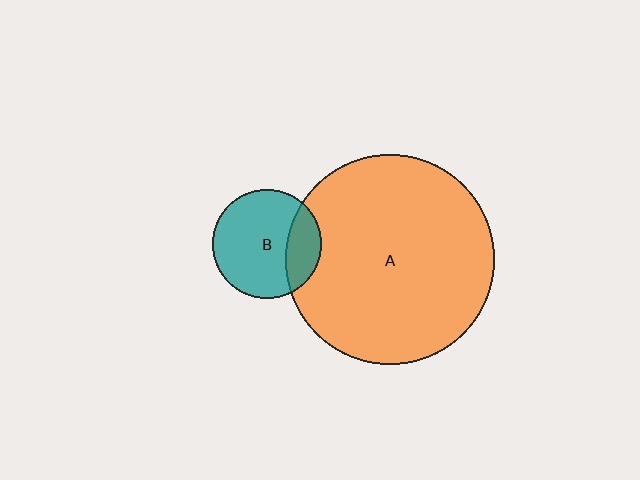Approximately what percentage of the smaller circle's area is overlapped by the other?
Approximately 25%.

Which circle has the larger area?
Circle A (orange).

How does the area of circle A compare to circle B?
Approximately 3.7 times.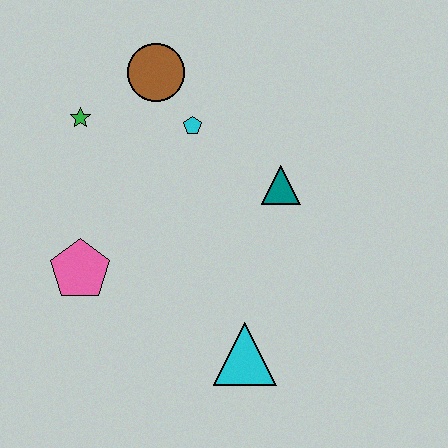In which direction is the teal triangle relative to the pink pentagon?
The teal triangle is to the right of the pink pentagon.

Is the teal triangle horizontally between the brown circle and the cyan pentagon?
No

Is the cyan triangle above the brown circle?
No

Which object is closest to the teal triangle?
The cyan pentagon is closest to the teal triangle.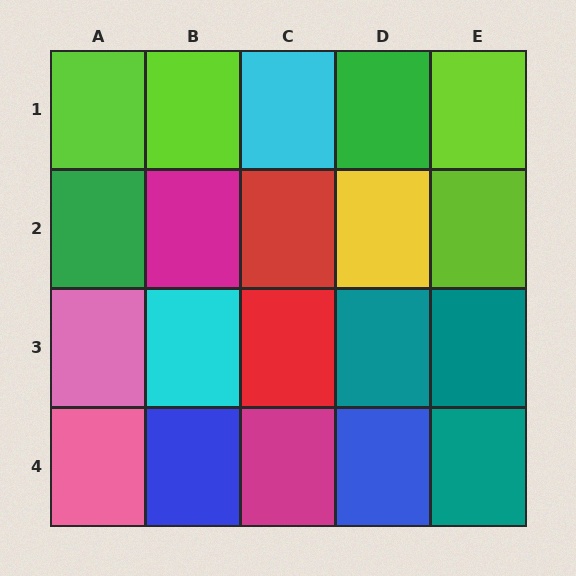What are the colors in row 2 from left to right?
Green, magenta, red, yellow, lime.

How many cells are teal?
3 cells are teal.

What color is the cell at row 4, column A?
Pink.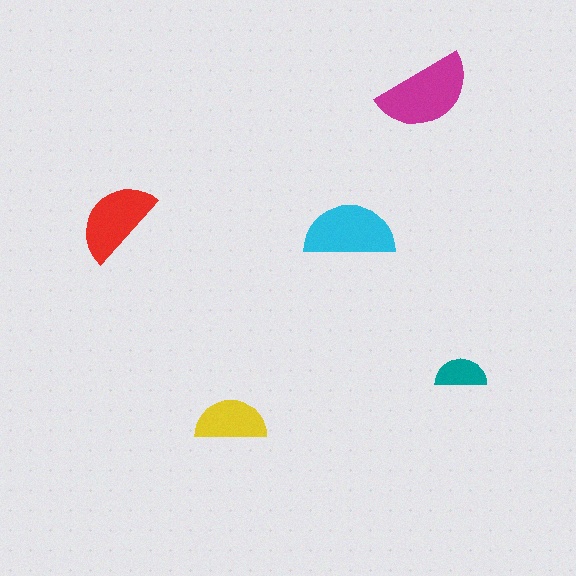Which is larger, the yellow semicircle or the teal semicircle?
The yellow one.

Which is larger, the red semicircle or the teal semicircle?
The red one.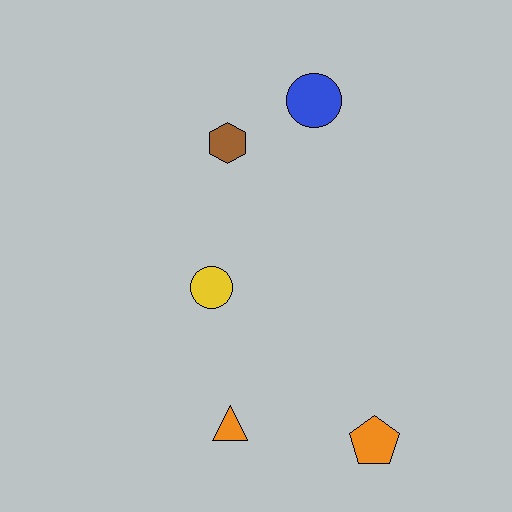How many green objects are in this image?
There are no green objects.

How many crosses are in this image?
There are no crosses.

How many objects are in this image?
There are 5 objects.